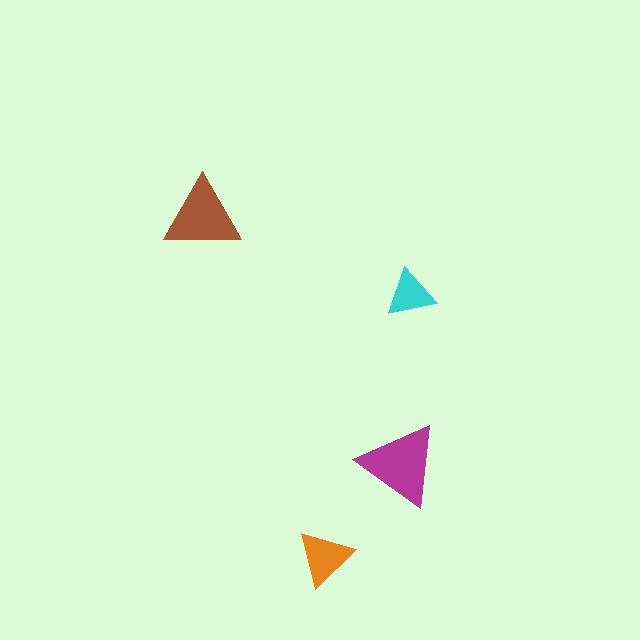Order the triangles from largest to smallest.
the magenta one, the brown one, the orange one, the cyan one.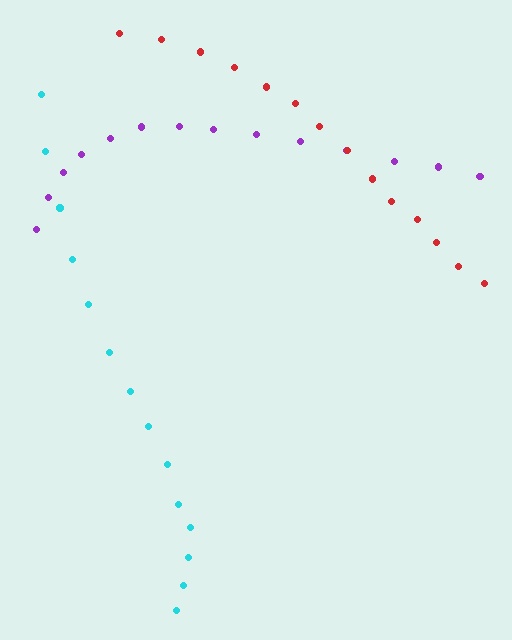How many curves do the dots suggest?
There are 3 distinct paths.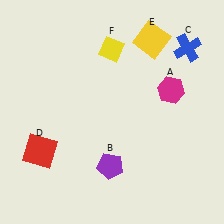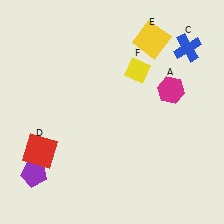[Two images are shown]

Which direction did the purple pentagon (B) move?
The purple pentagon (B) moved left.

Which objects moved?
The objects that moved are: the purple pentagon (B), the yellow diamond (F).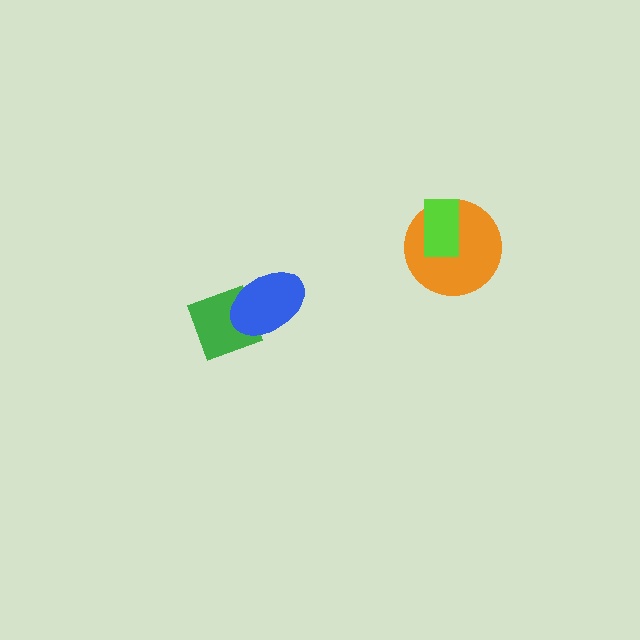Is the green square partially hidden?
Yes, it is partially covered by another shape.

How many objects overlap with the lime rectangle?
1 object overlaps with the lime rectangle.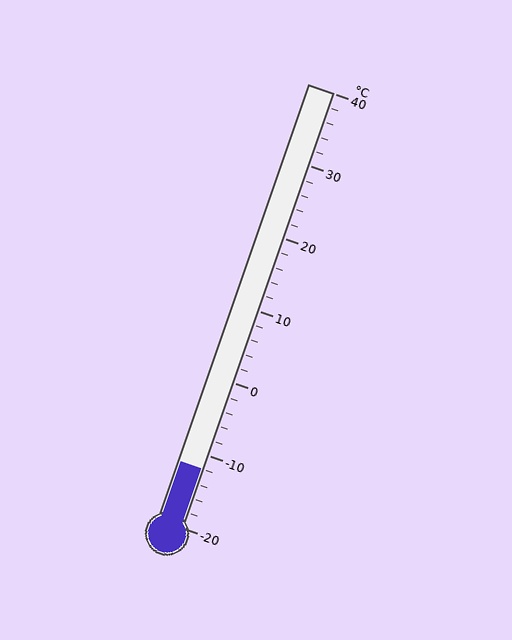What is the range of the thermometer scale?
The thermometer scale ranges from -20°C to 40°C.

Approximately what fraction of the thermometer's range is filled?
The thermometer is filled to approximately 15% of its range.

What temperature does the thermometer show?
The thermometer shows approximately -12°C.